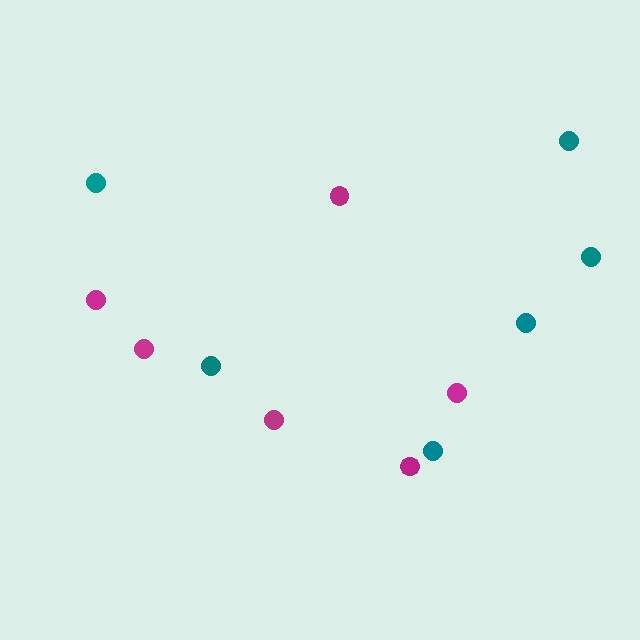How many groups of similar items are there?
There are 2 groups: one group of magenta circles (6) and one group of teal circles (6).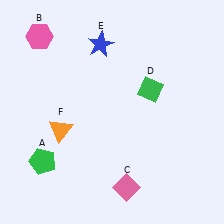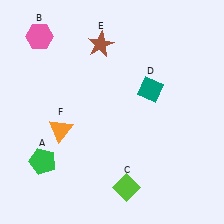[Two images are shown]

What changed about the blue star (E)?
In Image 1, E is blue. In Image 2, it changed to brown.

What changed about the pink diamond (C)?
In Image 1, C is pink. In Image 2, it changed to lime.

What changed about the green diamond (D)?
In Image 1, D is green. In Image 2, it changed to teal.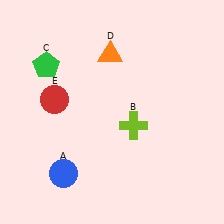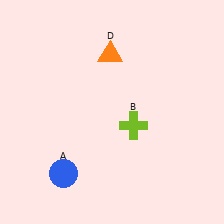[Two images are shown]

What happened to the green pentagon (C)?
The green pentagon (C) was removed in Image 2. It was in the top-left area of Image 1.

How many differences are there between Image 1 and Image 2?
There are 2 differences between the two images.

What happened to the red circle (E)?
The red circle (E) was removed in Image 2. It was in the top-left area of Image 1.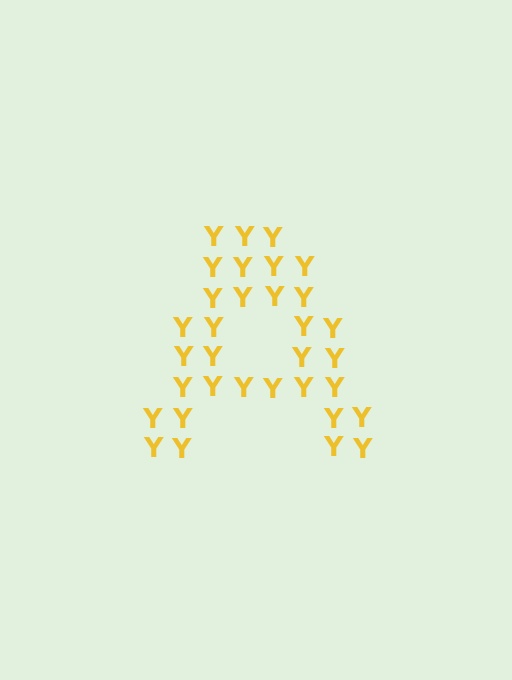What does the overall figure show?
The overall figure shows the letter A.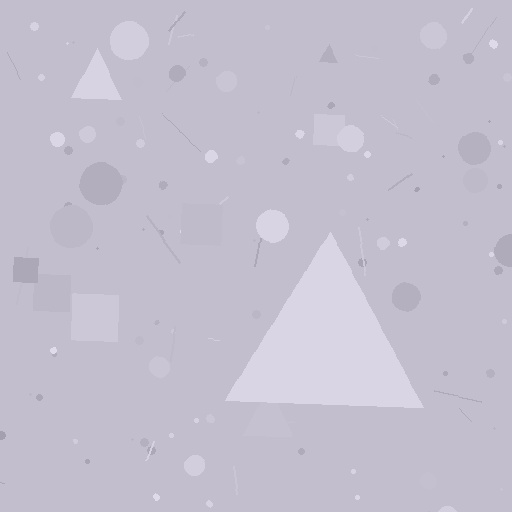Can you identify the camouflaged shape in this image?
The camouflaged shape is a triangle.